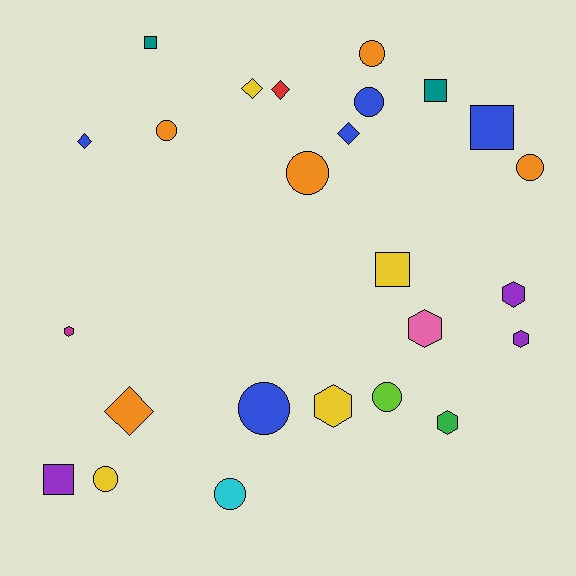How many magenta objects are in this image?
There is 1 magenta object.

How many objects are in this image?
There are 25 objects.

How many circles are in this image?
There are 9 circles.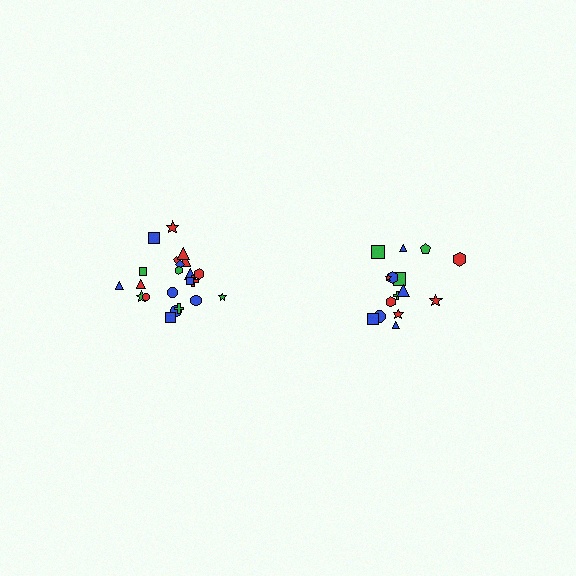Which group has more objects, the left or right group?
The left group.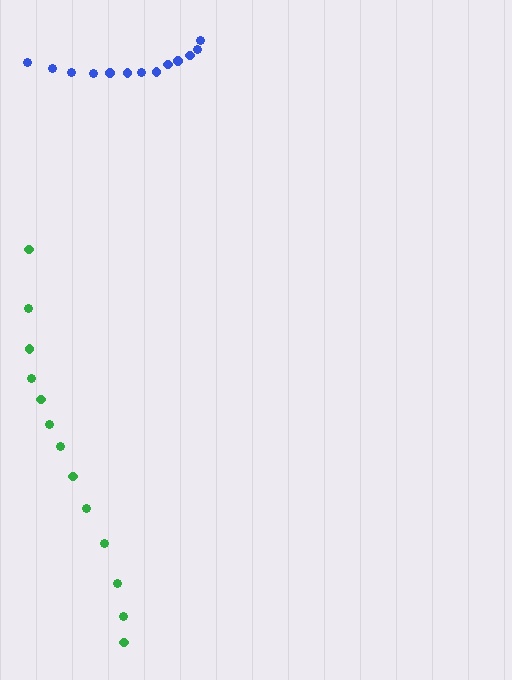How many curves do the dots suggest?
There are 2 distinct paths.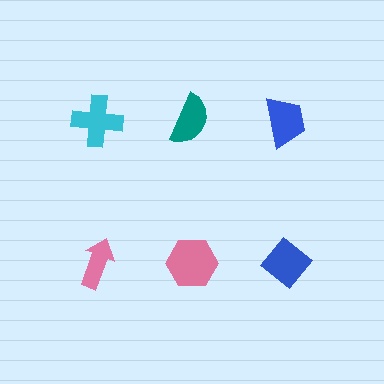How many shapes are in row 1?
3 shapes.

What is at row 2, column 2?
A pink hexagon.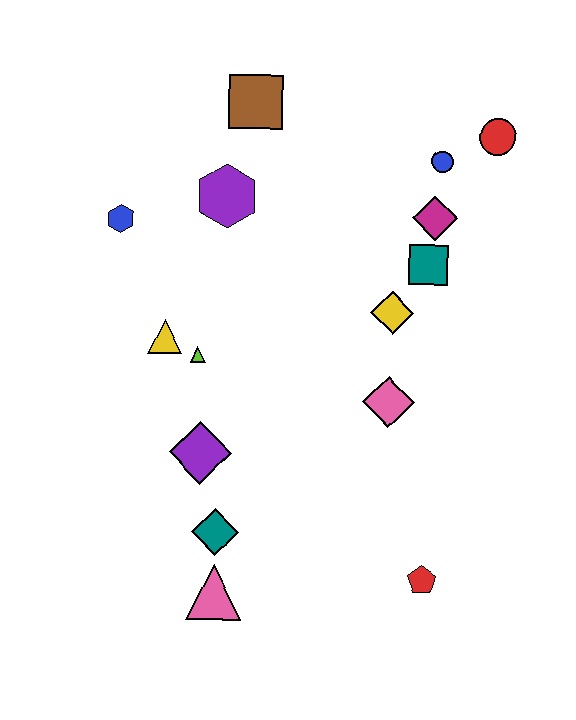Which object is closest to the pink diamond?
The yellow diamond is closest to the pink diamond.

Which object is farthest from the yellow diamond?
The pink triangle is farthest from the yellow diamond.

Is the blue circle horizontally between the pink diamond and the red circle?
Yes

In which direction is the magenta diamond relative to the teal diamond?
The magenta diamond is above the teal diamond.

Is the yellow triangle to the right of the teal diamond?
No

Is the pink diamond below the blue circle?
Yes